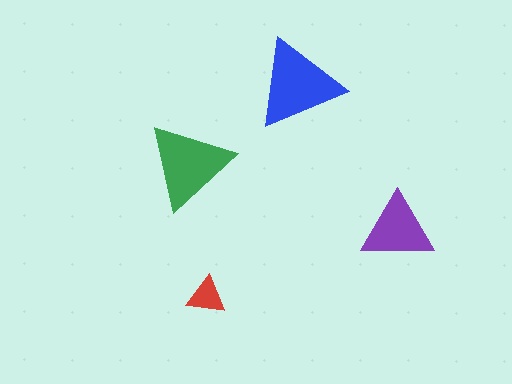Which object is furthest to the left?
The green triangle is leftmost.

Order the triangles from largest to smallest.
the blue one, the green one, the purple one, the red one.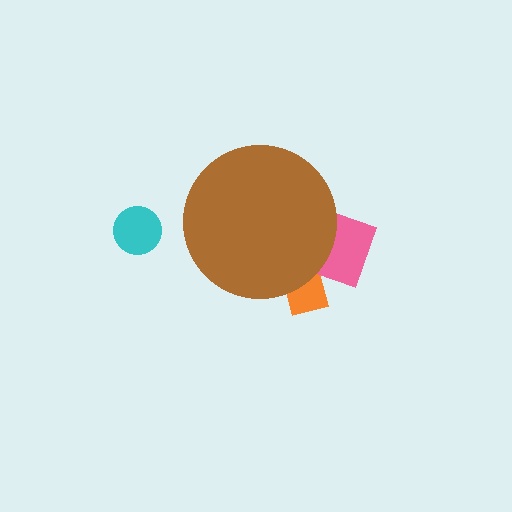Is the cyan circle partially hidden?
No, the cyan circle is fully visible.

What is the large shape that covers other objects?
A brown circle.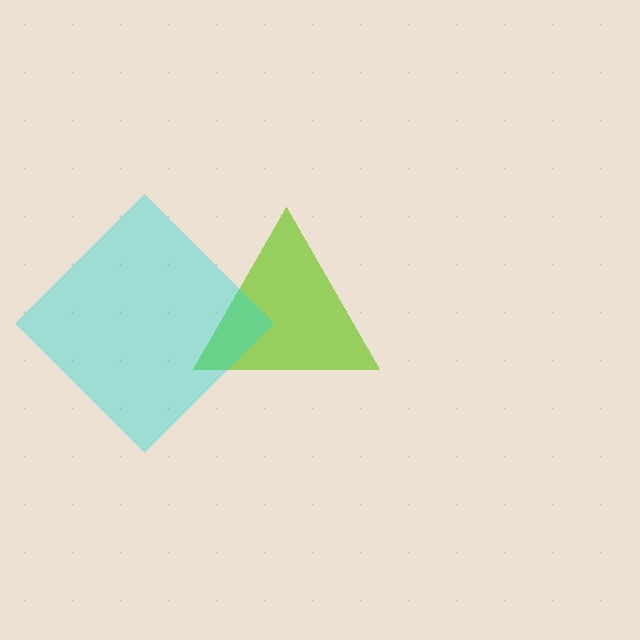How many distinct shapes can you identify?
There are 2 distinct shapes: a lime triangle, a cyan diamond.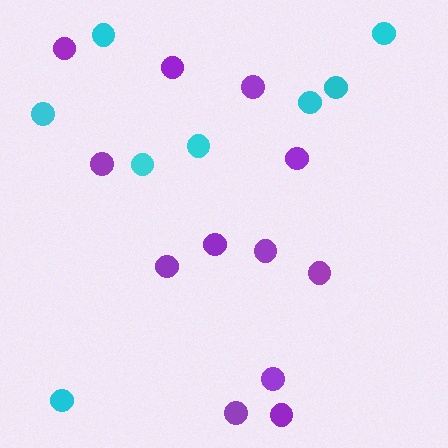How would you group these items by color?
There are 2 groups: one group of cyan circles (8) and one group of purple circles (12).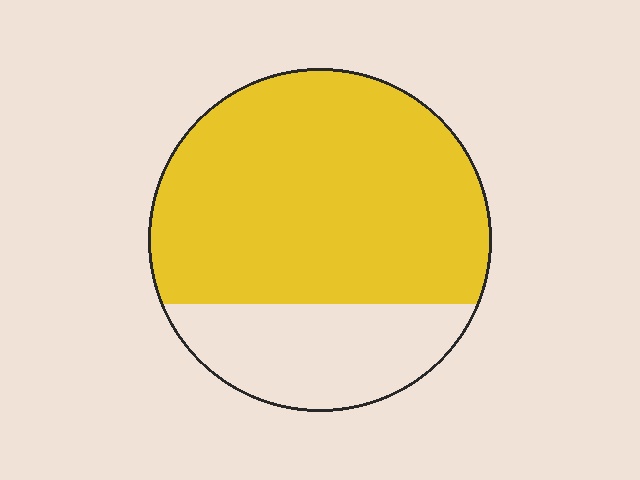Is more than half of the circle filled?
Yes.